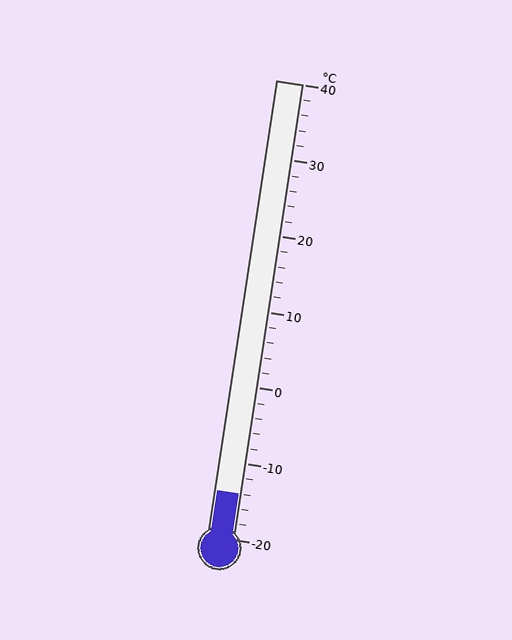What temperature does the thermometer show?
The thermometer shows approximately -14°C.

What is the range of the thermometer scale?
The thermometer scale ranges from -20°C to 40°C.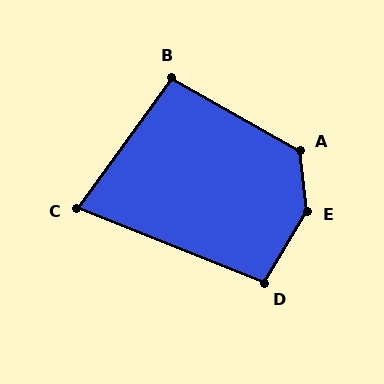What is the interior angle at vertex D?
Approximately 99 degrees (obtuse).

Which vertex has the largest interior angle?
E, at approximately 144 degrees.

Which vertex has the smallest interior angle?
C, at approximately 76 degrees.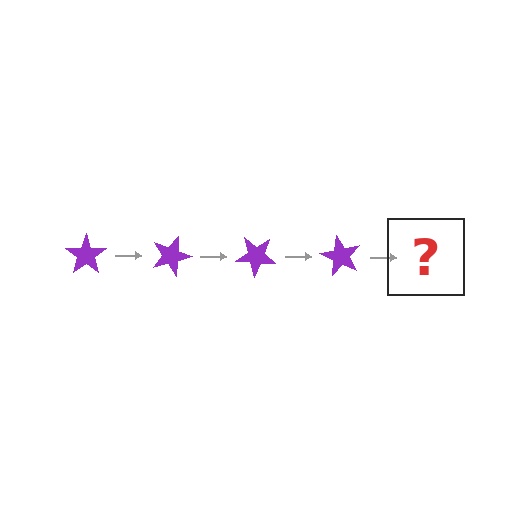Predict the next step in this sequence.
The next step is a purple star rotated 80 degrees.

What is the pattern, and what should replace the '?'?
The pattern is that the star rotates 20 degrees each step. The '?' should be a purple star rotated 80 degrees.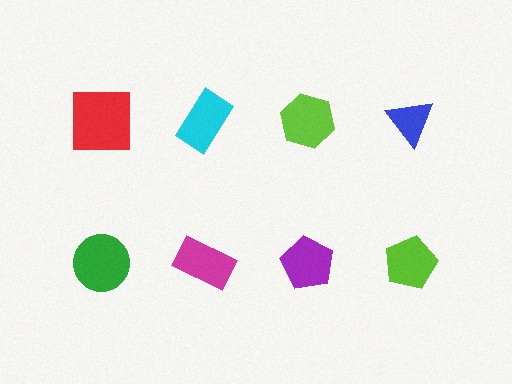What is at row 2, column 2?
A magenta rectangle.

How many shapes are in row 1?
4 shapes.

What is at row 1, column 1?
A red square.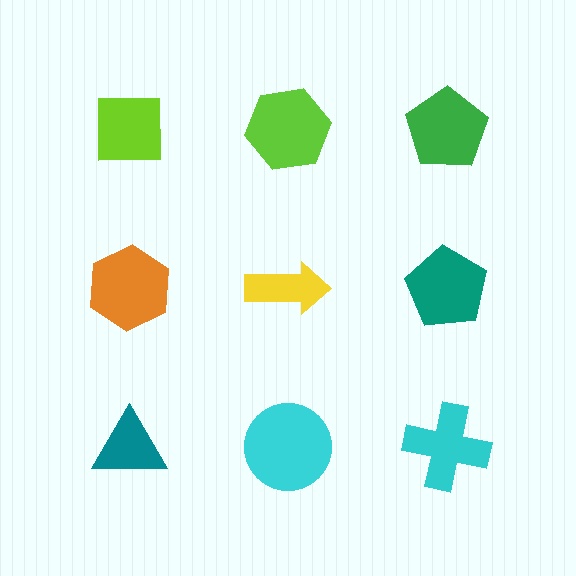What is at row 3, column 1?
A teal triangle.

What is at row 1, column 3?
A green pentagon.